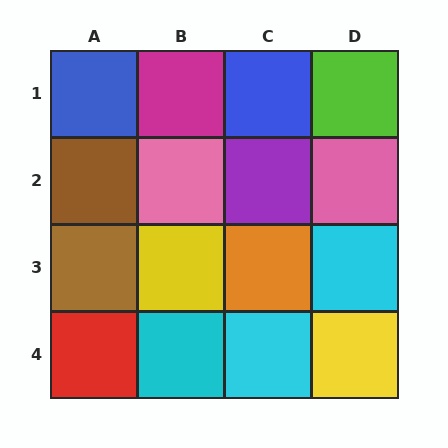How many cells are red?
1 cell is red.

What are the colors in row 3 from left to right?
Brown, yellow, orange, cyan.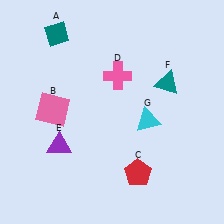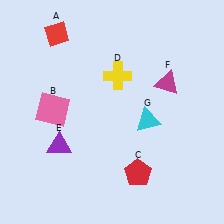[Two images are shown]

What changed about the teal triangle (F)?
In Image 1, F is teal. In Image 2, it changed to magenta.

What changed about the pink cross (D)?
In Image 1, D is pink. In Image 2, it changed to yellow.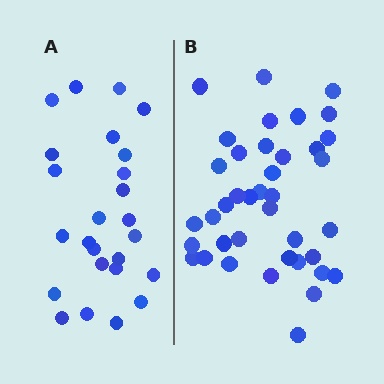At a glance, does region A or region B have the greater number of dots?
Region B (the right region) has more dots.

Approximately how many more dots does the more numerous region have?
Region B has approximately 15 more dots than region A.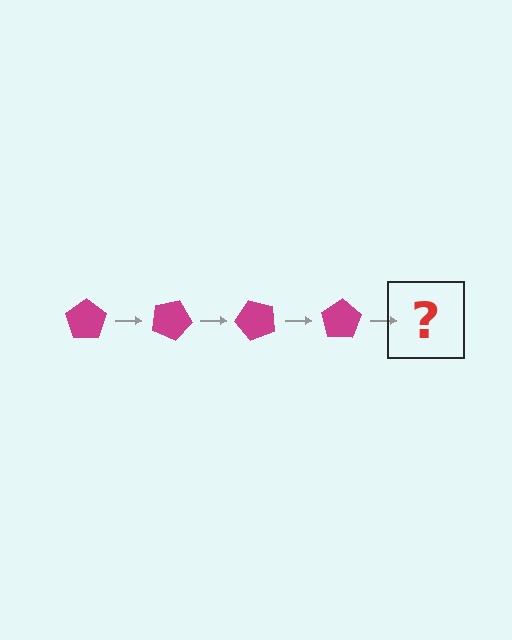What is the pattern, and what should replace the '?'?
The pattern is that the pentagon rotates 25 degrees each step. The '?' should be a magenta pentagon rotated 100 degrees.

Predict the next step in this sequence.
The next step is a magenta pentagon rotated 100 degrees.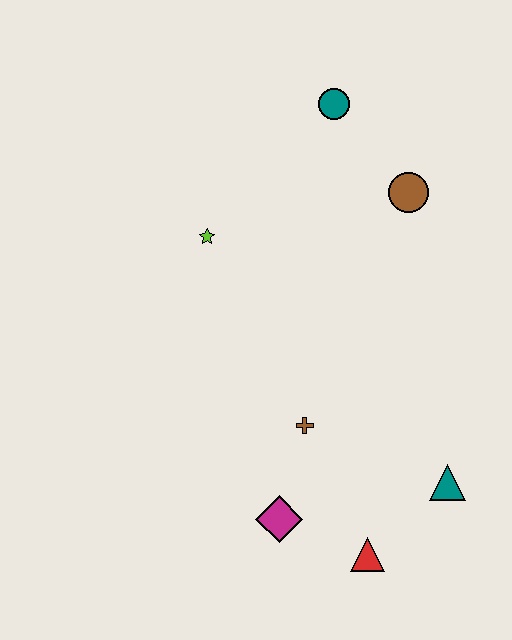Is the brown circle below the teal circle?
Yes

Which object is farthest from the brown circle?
The red triangle is farthest from the brown circle.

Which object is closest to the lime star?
The teal circle is closest to the lime star.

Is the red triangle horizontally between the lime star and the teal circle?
No